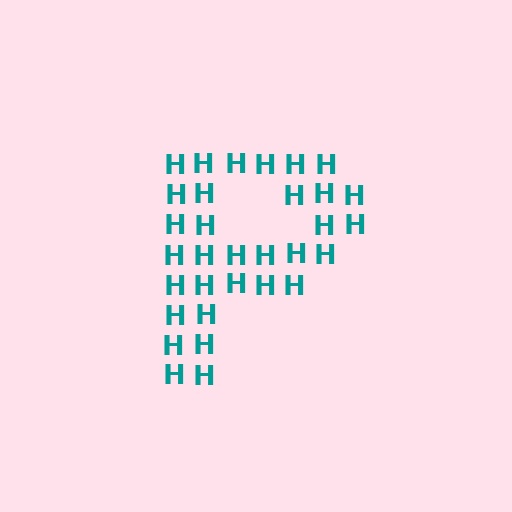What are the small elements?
The small elements are letter H's.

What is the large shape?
The large shape is the letter P.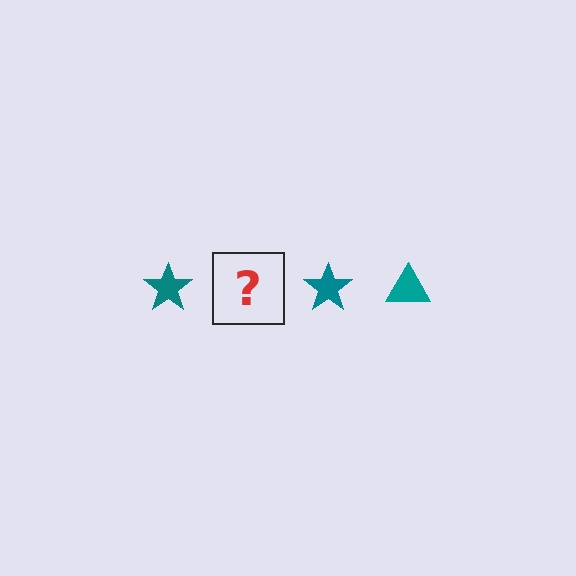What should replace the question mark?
The question mark should be replaced with a teal triangle.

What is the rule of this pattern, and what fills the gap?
The rule is that the pattern cycles through star, triangle shapes in teal. The gap should be filled with a teal triangle.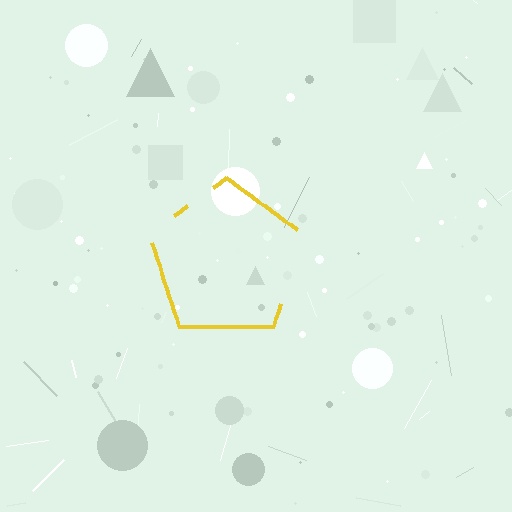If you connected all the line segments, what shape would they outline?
They would outline a pentagon.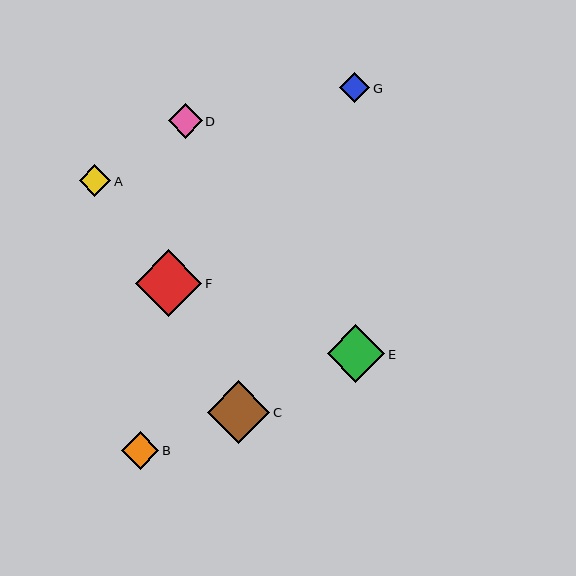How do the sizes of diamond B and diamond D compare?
Diamond B and diamond D are approximately the same size.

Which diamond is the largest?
Diamond F is the largest with a size of approximately 67 pixels.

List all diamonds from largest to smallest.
From largest to smallest: F, C, E, B, D, A, G.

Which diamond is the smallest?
Diamond G is the smallest with a size of approximately 30 pixels.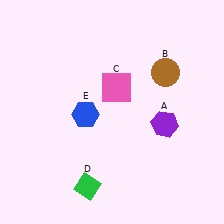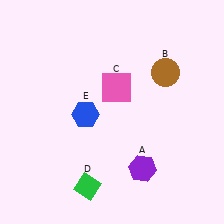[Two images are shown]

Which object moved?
The purple hexagon (A) moved down.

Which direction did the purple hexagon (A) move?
The purple hexagon (A) moved down.